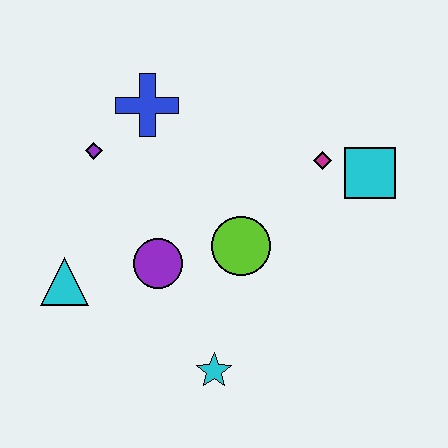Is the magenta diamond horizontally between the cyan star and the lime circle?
No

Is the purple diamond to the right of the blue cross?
No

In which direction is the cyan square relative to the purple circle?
The cyan square is to the right of the purple circle.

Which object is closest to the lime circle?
The purple circle is closest to the lime circle.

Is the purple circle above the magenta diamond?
No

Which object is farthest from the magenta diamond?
The cyan triangle is farthest from the magenta diamond.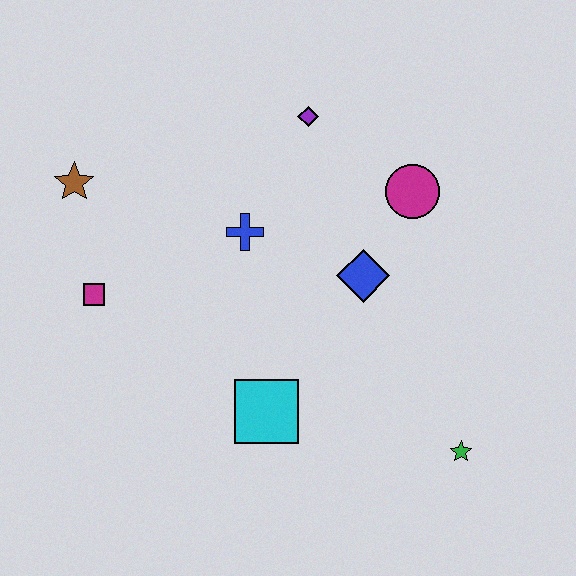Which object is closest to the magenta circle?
The blue diamond is closest to the magenta circle.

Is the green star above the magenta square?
No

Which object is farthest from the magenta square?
The green star is farthest from the magenta square.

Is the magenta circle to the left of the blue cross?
No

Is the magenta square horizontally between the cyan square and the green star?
No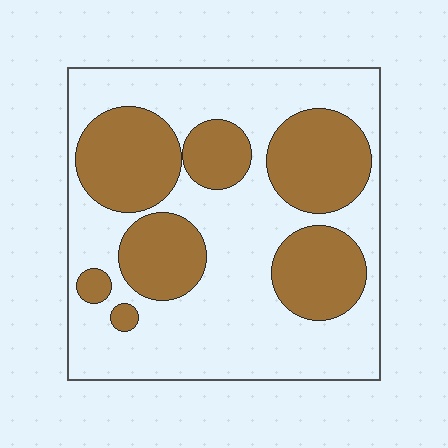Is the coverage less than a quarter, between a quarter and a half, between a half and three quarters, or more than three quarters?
Between a quarter and a half.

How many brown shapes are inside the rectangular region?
7.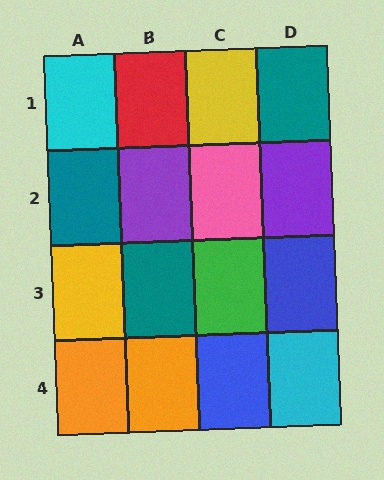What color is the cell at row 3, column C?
Green.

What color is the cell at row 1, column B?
Red.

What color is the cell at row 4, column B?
Orange.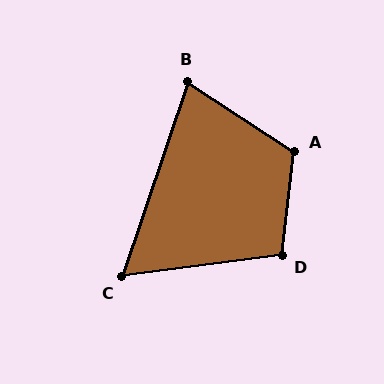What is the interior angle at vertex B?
Approximately 76 degrees (acute).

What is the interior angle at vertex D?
Approximately 104 degrees (obtuse).